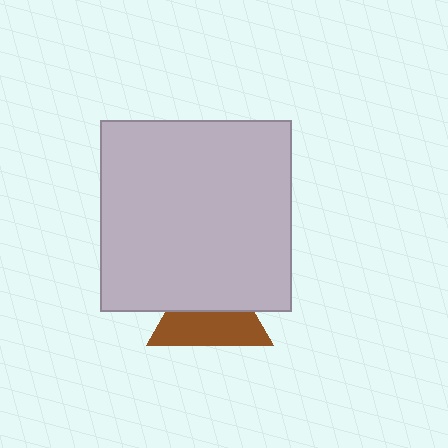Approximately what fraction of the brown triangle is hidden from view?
Roughly 48% of the brown triangle is hidden behind the light gray square.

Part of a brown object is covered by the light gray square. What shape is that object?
It is a triangle.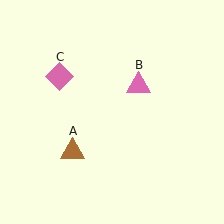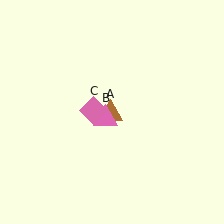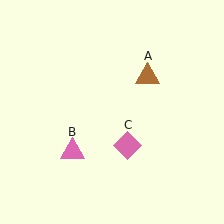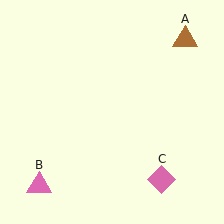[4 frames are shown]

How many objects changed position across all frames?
3 objects changed position: brown triangle (object A), pink triangle (object B), pink diamond (object C).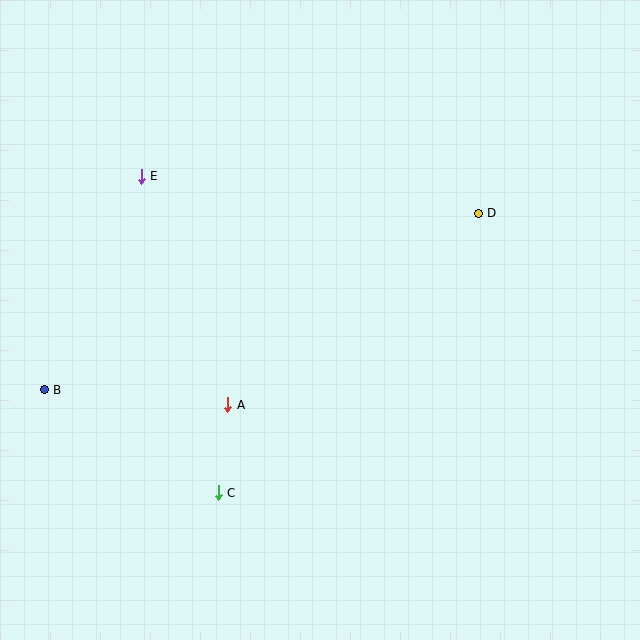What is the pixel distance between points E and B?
The distance between E and B is 234 pixels.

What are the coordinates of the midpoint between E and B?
The midpoint between E and B is at (93, 283).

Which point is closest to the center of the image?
Point A at (228, 405) is closest to the center.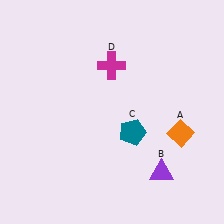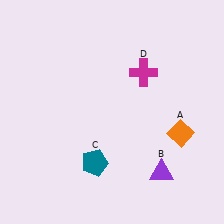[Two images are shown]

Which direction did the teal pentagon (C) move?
The teal pentagon (C) moved left.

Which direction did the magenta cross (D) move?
The magenta cross (D) moved right.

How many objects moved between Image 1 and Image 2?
2 objects moved between the two images.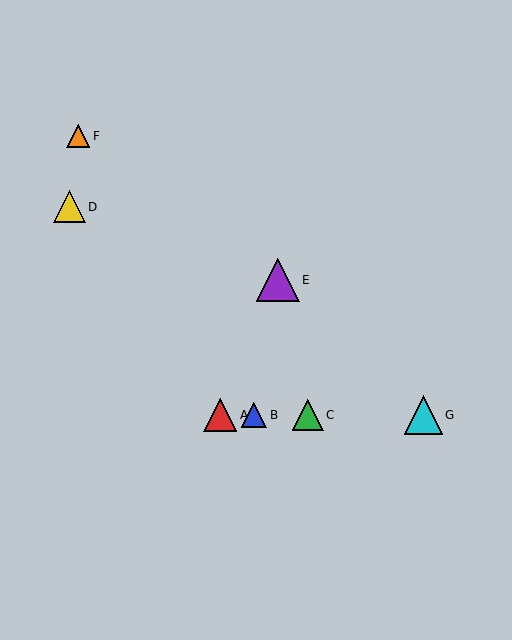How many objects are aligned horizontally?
4 objects (A, B, C, G) are aligned horizontally.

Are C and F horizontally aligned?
No, C is at y≈415 and F is at y≈136.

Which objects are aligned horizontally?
Objects A, B, C, G are aligned horizontally.